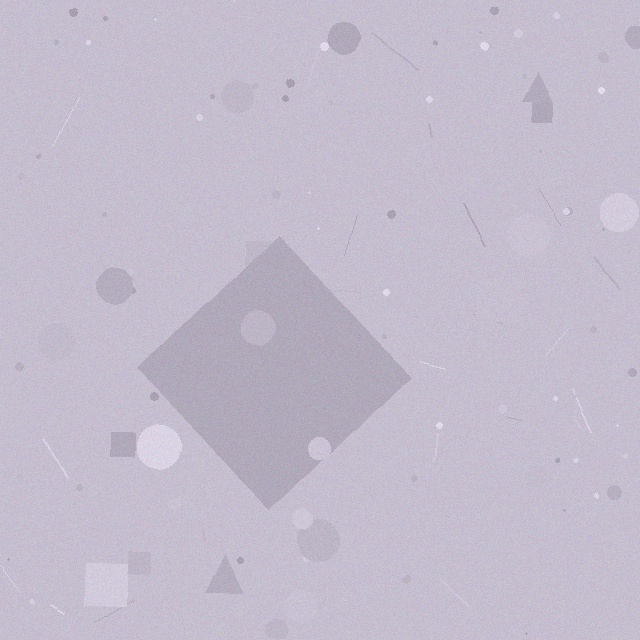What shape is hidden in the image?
A diamond is hidden in the image.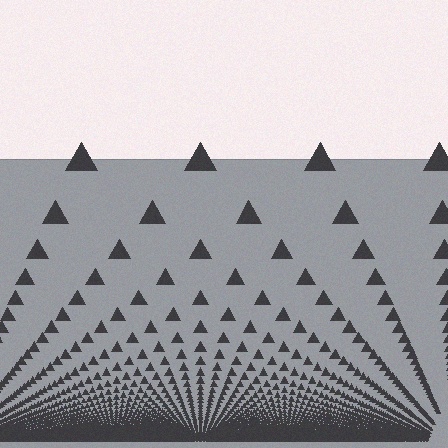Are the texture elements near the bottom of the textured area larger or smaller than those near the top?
Smaller. The gradient is inverted — elements near the bottom are smaller and denser.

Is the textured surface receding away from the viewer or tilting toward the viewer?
The surface appears to tilt toward the viewer. Texture elements get larger and sparser toward the top.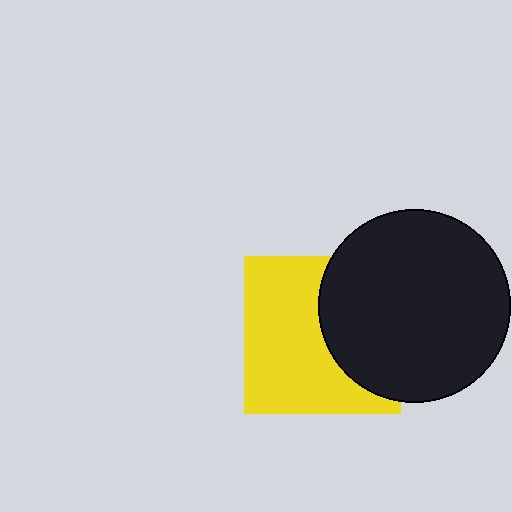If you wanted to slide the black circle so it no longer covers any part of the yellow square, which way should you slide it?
Slide it right — that is the most direct way to separate the two shapes.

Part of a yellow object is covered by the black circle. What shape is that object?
It is a square.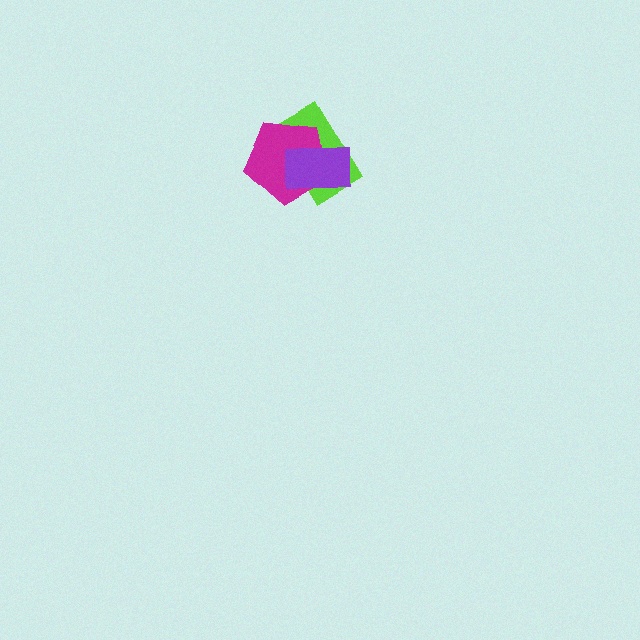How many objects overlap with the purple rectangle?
2 objects overlap with the purple rectangle.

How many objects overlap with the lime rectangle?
2 objects overlap with the lime rectangle.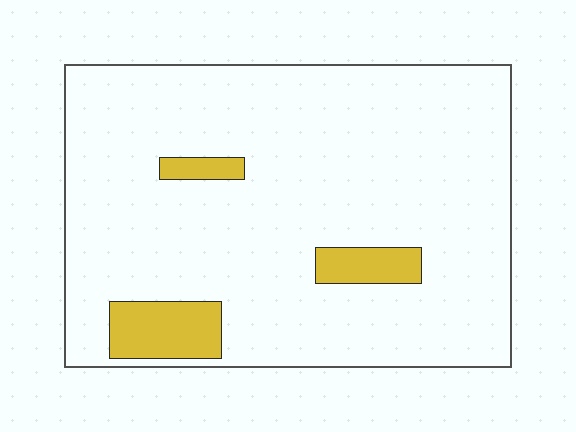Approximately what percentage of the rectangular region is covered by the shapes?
Approximately 10%.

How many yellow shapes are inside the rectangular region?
3.